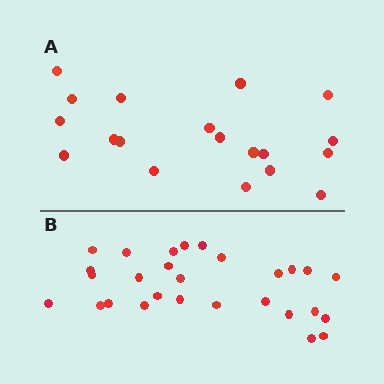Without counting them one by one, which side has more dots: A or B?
Region B (the bottom region) has more dots.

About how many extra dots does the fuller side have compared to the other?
Region B has roughly 8 or so more dots than region A.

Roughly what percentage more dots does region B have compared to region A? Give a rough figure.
About 45% more.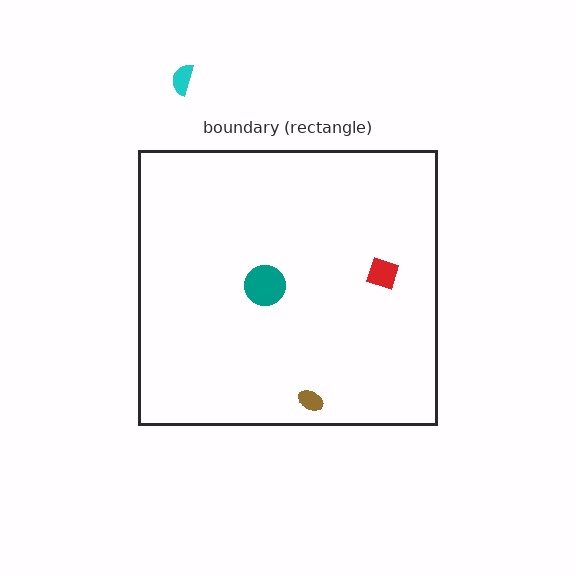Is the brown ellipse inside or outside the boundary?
Inside.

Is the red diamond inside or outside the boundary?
Inside.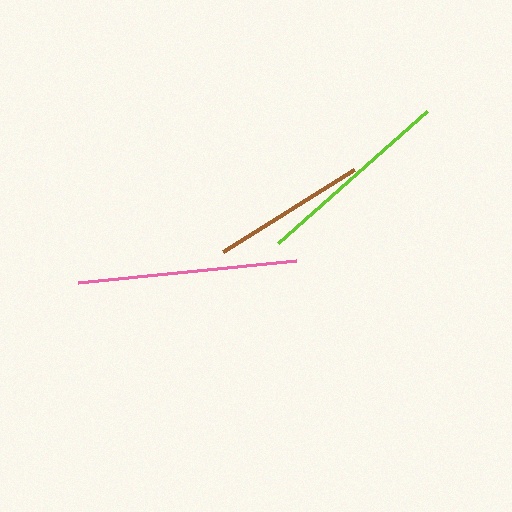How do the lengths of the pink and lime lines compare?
The pink and lime lines are approximately the same length.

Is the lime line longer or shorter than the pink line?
The pink line is longer than the lime line.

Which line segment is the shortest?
The brown line is the shortest at approximately 154 pixels.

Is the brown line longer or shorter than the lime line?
The lime line is longer than the brown line.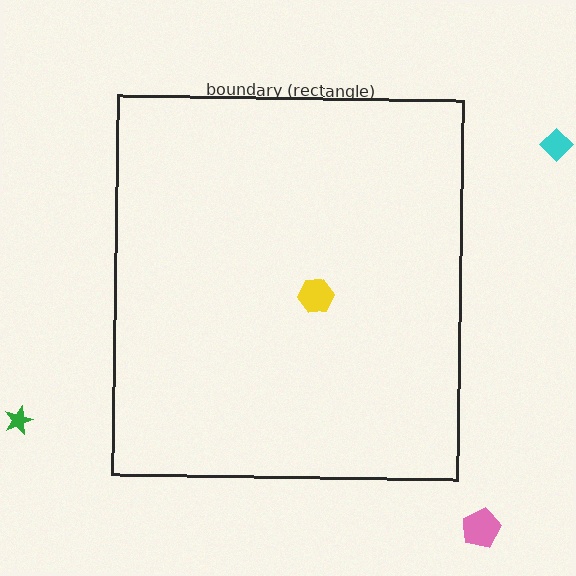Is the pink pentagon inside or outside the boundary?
Outside.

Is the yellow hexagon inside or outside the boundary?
Inside.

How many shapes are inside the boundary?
1 inside, 3 outside.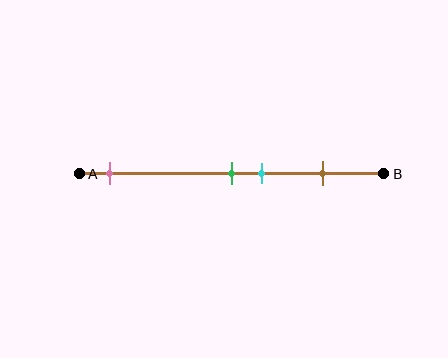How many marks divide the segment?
There are 4 marks dividing the segment.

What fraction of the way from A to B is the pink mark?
The pink mark is approximately 10% (0.1) of the way from A to B.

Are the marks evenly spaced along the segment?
No, the marks are not evenly spaced.